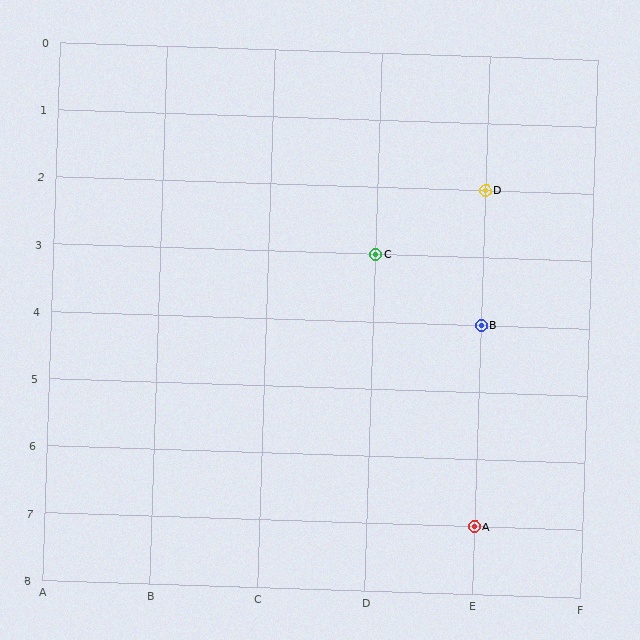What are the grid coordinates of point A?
Point A is at grid coordinates (E, 7).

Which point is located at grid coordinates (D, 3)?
Point C is at (D, 3).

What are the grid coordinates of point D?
Point D is at grid coordinates (E, 2).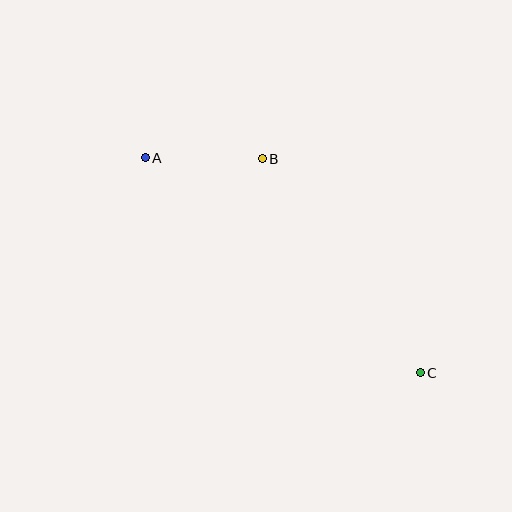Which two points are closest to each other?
Points A and B are closest to each other.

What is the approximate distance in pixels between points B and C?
The distance between B and C is approximately 266 pixels.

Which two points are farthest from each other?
Points A and C are farthest from each other.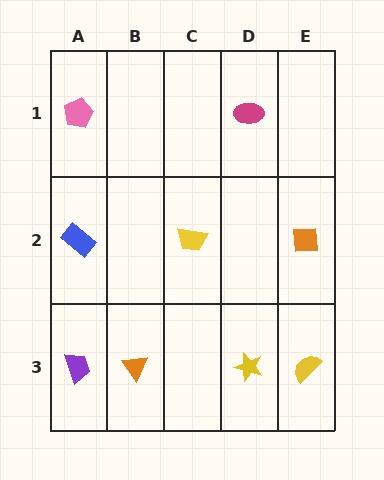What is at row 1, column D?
A magenta ellipse.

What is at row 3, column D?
A yellow star.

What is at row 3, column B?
An orange triangle.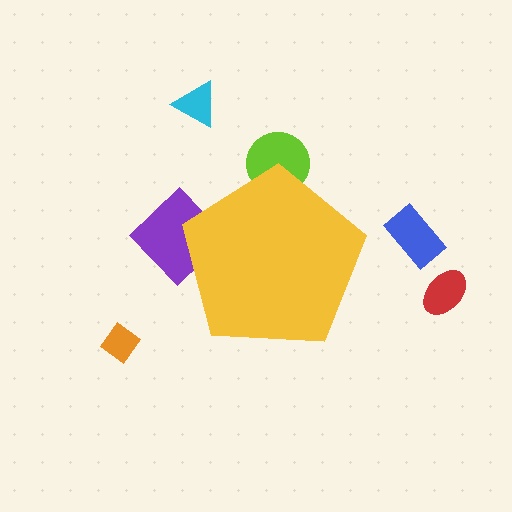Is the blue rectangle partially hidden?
No, the blue rectangle is fully visible.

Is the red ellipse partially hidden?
No, the red ellipse is fully visible.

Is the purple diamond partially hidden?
Yes, the purple diamond is partially hidden behind the yellow pentagon.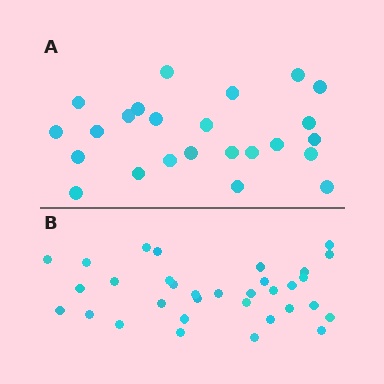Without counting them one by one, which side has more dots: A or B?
Region B (the bottom region) has more dots.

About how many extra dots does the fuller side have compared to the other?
Region B has roughly 8 or so more dots than region A.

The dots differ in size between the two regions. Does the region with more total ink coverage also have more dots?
No. Region A has more total ink coverage because its dots are larger, but region B actually contains more individual dots. Total area can be misleading — the number of items is what matters here.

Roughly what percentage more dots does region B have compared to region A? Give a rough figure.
About 40% more.